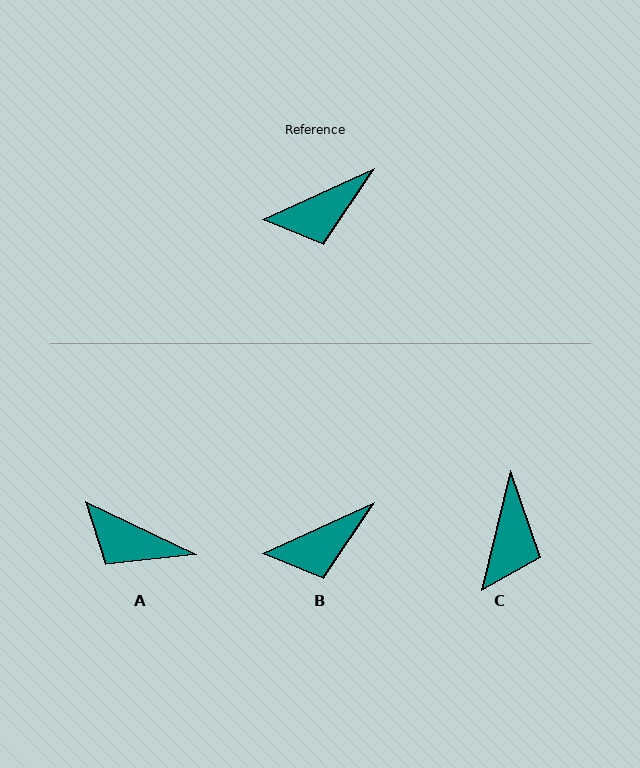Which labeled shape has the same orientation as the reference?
B.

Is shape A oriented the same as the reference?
No, it is off by about 50 degrees.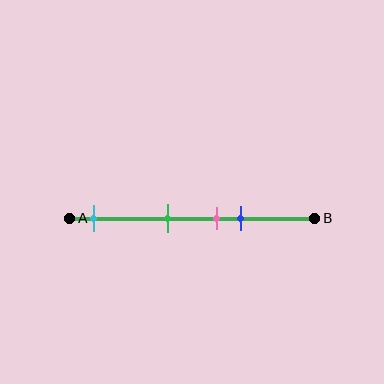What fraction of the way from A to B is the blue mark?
The blue mark is approximately 70% (0.7) of the way from A to B.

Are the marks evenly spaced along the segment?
No, the marks are not evenly spaced.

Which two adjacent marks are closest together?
The pink and blue marks are the closest adjacent pair.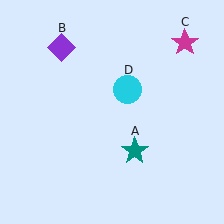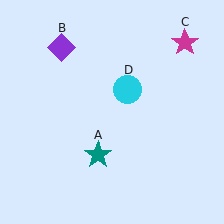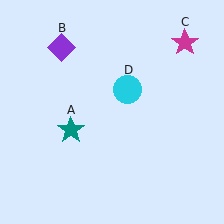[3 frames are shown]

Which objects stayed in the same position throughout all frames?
Purple diamond (object B) and magenta star (object C) and cyan circle (object D) remained stationary.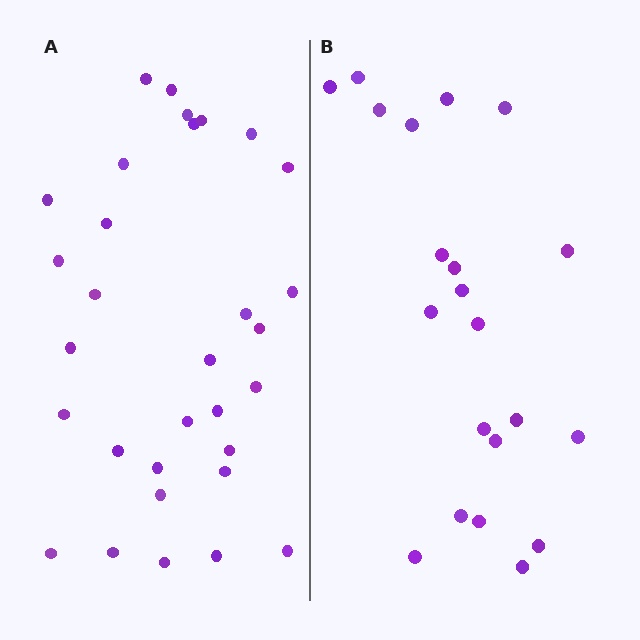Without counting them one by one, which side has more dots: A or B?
Region A (the left region) has more dots.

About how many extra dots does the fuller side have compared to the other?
Region A has roughly 10 or so more dots than region B.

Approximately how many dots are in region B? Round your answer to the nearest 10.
About 20 dots. (The exact count is 21, which rounds to 20.)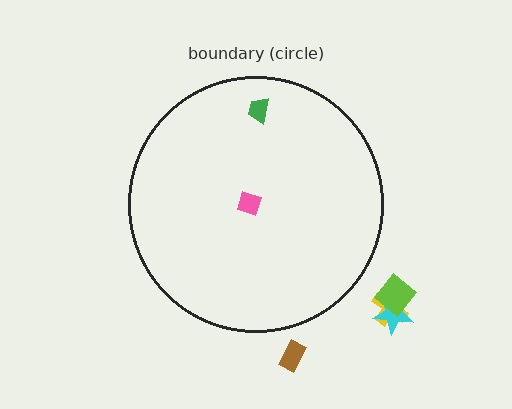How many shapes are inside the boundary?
2 inside, 4 outside.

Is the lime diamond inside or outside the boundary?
Outside.